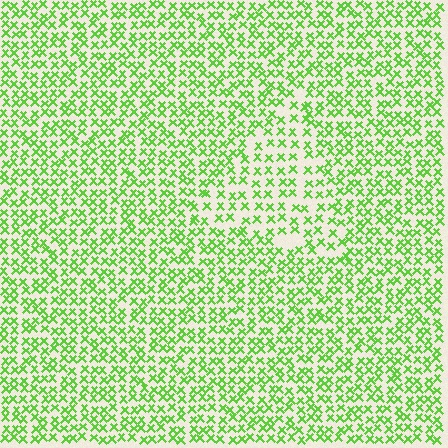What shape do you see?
I see a triangle.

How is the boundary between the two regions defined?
The boundary is defined by a change in element density (approximately 1.6x ratio). All elements are the same color, size, and shape.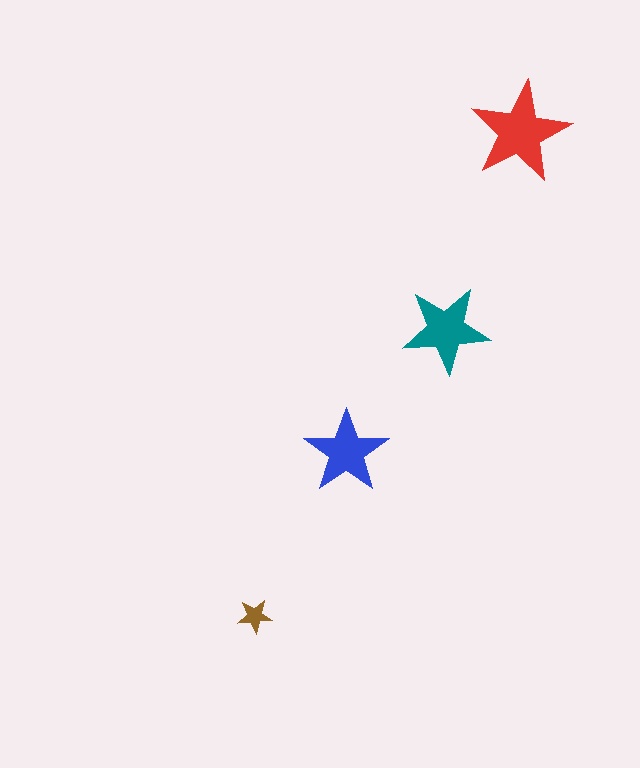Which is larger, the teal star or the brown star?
The teal one.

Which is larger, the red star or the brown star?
The red one.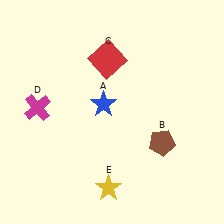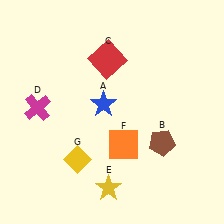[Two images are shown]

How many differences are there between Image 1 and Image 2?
There are 2 differences between the two images.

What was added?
An orange square (F), a yellow diamond (G) were added in Image 2.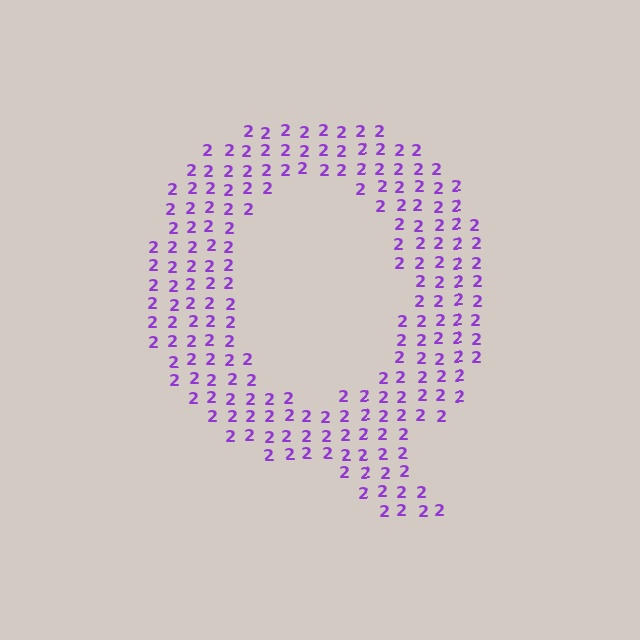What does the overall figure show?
The overall figure shows the letter Q.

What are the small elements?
The small elements are digit 2's.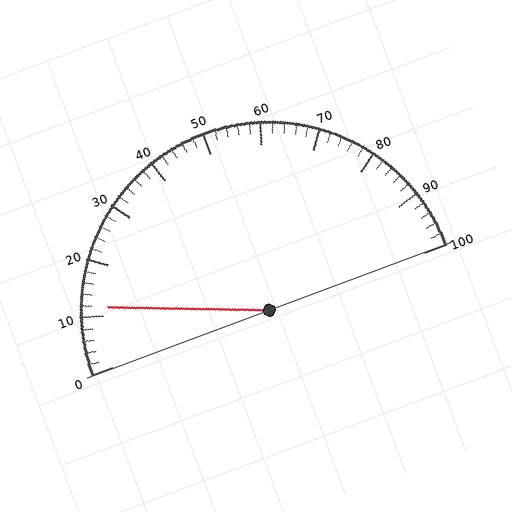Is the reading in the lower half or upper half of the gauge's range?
The reading is in the lower half of the range (0 to 100).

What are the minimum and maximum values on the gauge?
The gauge ranges from 0 to 100.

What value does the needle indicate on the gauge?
The needle indicates approximately 12.